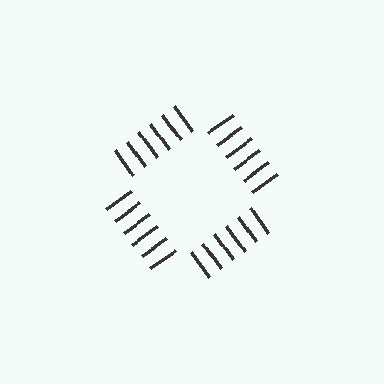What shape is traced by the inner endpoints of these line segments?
An illusory square — the line segments terminate on its edges but no continuous stroke is drawn.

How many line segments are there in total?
24 — 6 along each of the 4 edges.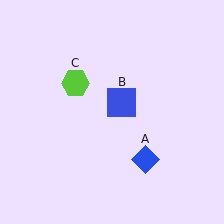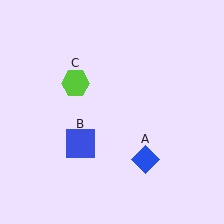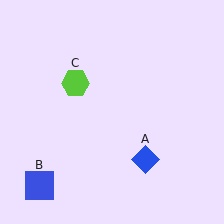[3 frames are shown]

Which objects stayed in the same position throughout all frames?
Blue diamond (object A) and lime hexagon (object C) remained stationary.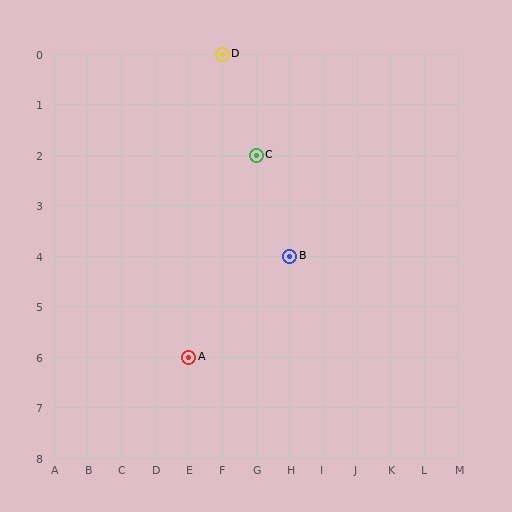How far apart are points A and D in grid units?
Points A and D are 1 column and 6 rows apart (about 6.1 grid units diagonally).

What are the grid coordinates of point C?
Point C is at grid coordinates (G, 2).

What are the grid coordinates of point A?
Point A is at grid coordinates (E, 6).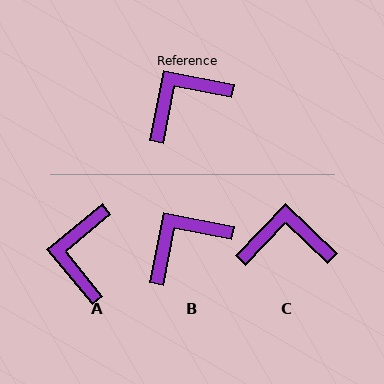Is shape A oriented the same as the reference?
No, it is off by about 51 degrees.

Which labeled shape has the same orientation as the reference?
B.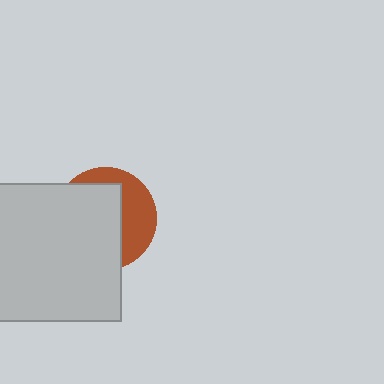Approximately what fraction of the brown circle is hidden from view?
Roughly 61% of the brown circle is hidden behind the light gray square.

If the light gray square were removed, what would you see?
You would see the complete brown circle.